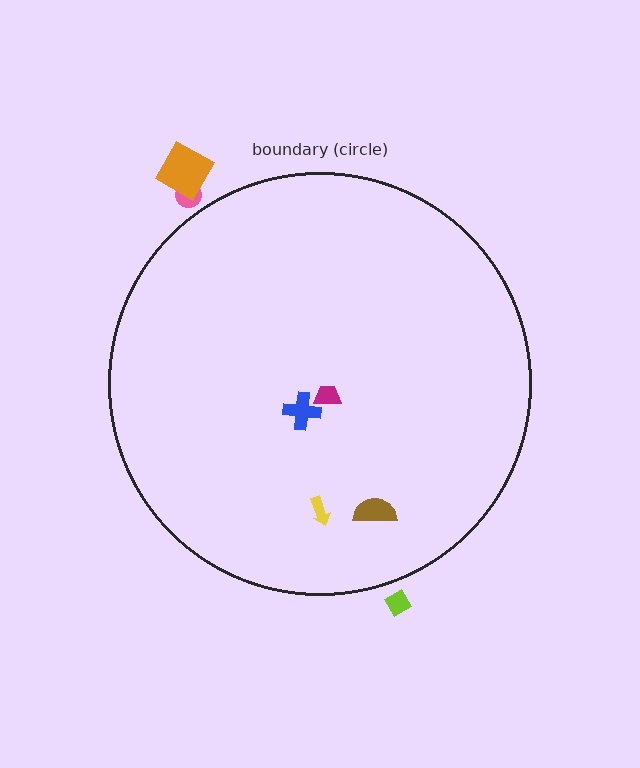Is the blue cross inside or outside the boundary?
Inside.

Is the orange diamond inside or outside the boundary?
Outside.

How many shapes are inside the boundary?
4 inside, 3 outside.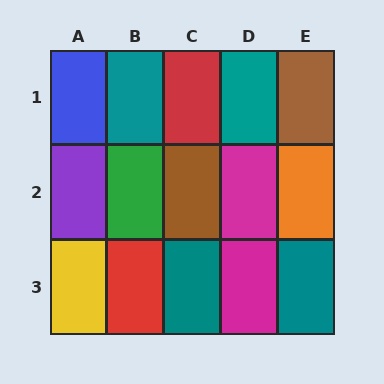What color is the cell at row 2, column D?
Magenta.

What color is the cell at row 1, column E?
Brown.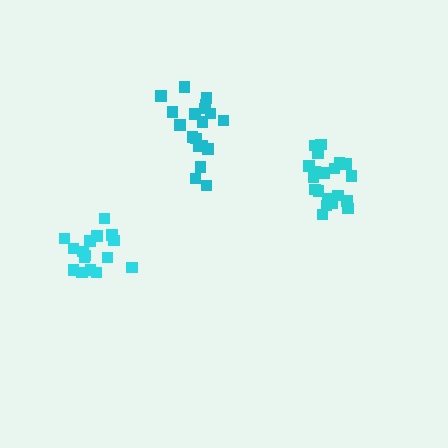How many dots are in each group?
Group 1: 21 dots, Group 2: 16 dots, Group 3: 19 dots (56 total).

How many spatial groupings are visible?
There are 3 spatial groupings.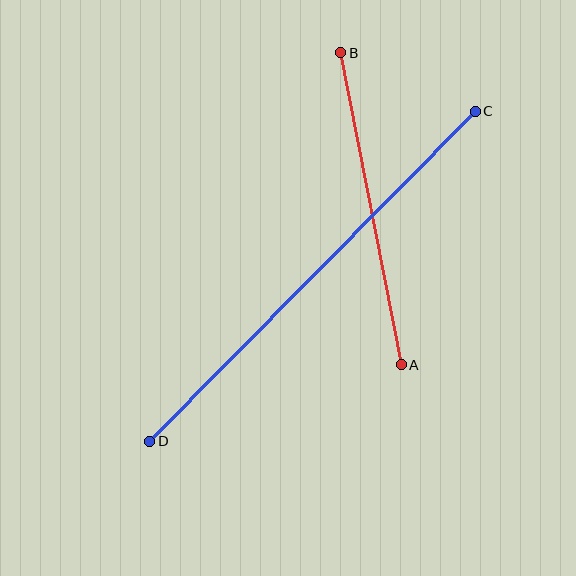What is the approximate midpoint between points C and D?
The midpoint is at approximately (312, 276) pixels.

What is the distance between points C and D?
The distance is approximately 464 pixels.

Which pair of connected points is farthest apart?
Points C and D are farthest apart.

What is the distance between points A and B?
The distance is approximately 318 pixels.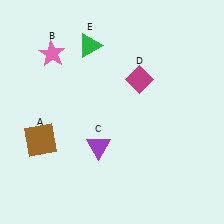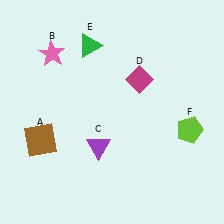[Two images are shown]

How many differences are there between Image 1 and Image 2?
There is 1 difference between the two images.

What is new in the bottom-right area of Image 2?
A lime pentagon (F) was added in the bottom-right area of Image 2.